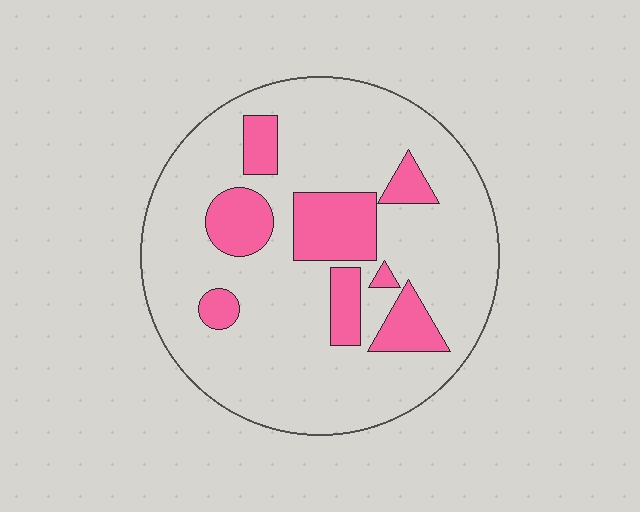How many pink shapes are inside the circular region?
8.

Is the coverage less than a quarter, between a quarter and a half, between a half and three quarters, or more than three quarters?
Less than a quarter.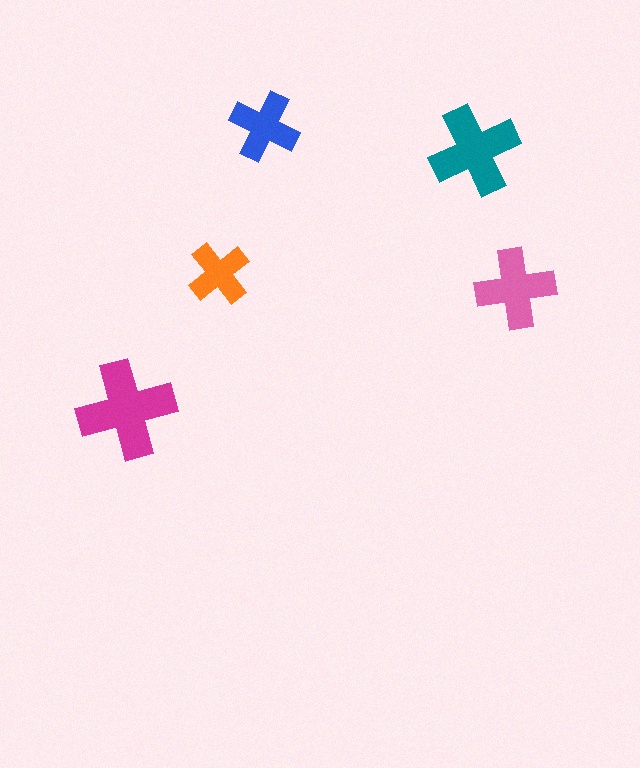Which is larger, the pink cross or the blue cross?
The pink one.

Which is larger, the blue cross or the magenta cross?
The magenta one.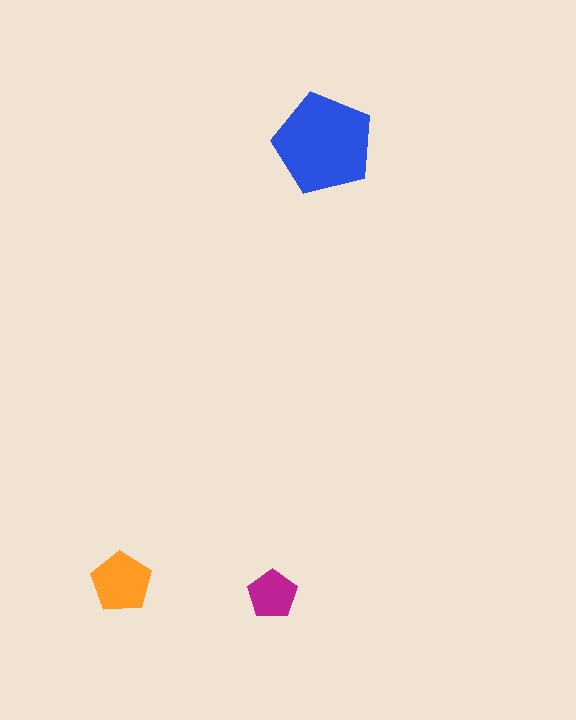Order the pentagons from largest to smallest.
the blue one, the orange one, the magenta one.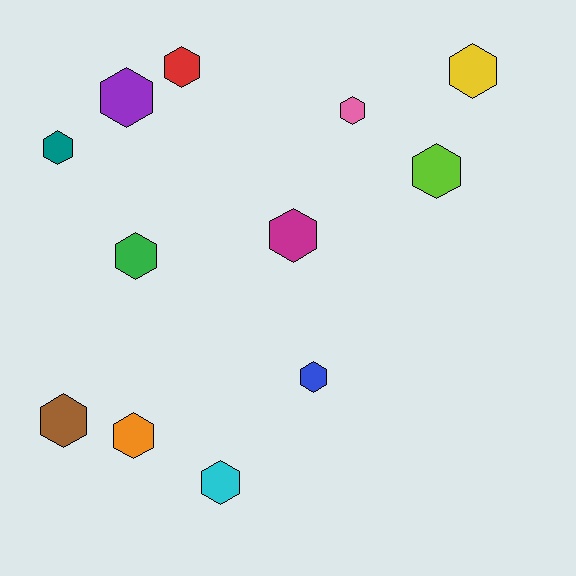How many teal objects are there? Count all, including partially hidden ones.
There is 1 teal object.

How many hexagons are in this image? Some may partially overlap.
There are 12 hexagons.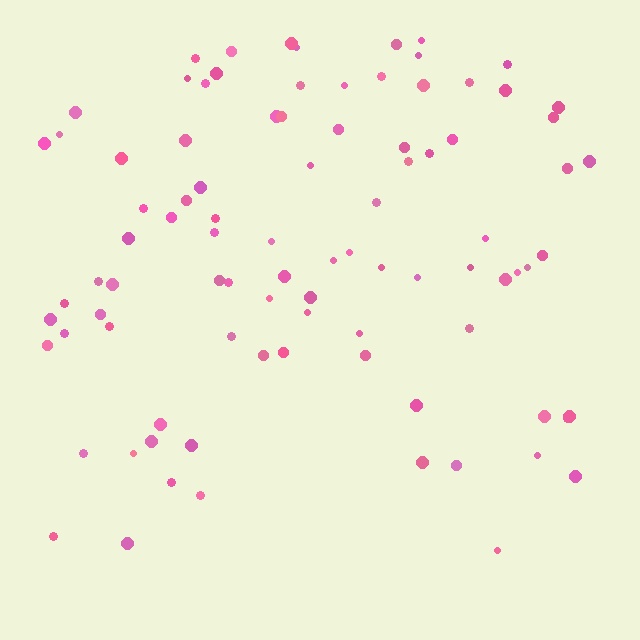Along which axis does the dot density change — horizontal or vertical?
Vertical.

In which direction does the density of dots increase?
From bottom to top, with the top side densest.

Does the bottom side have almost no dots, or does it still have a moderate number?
Still a moderate number, just noticeably fewer than the top.